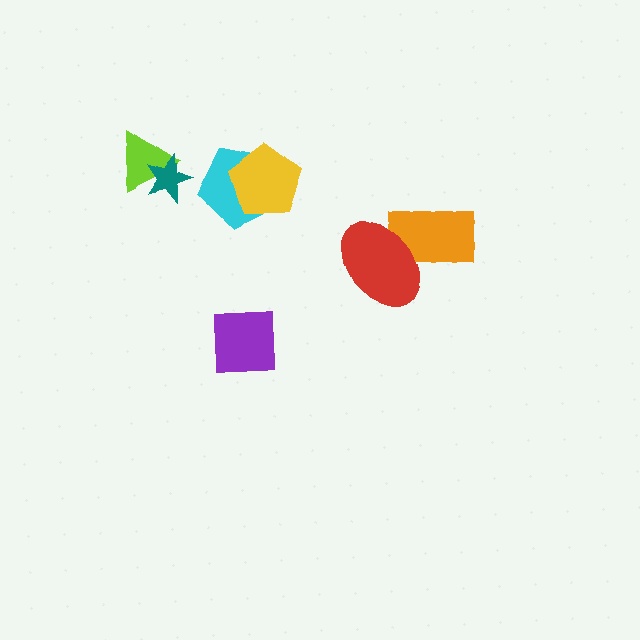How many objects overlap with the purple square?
0 objects overlap with the purple square.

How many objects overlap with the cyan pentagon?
1 object overlaps with the cyan pentagon.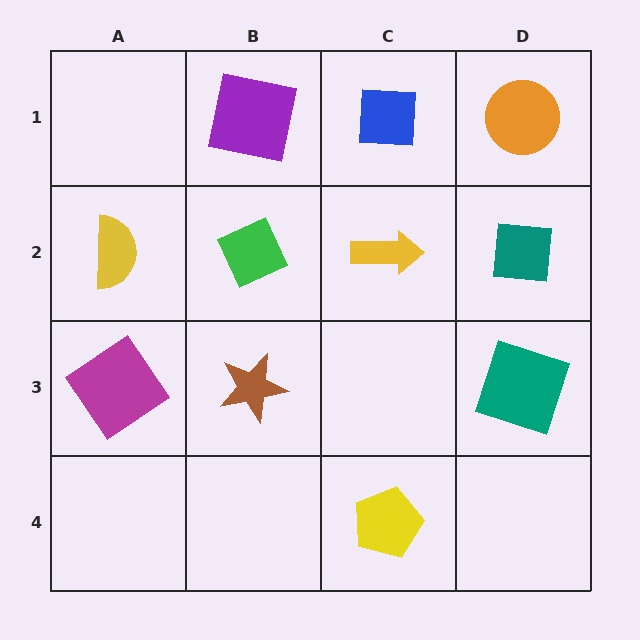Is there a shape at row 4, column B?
No, that cell is empty.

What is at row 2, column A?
A yellow semicircle.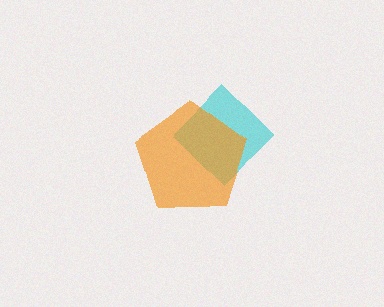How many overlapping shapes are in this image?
There are 2 overlapping shapes in the image.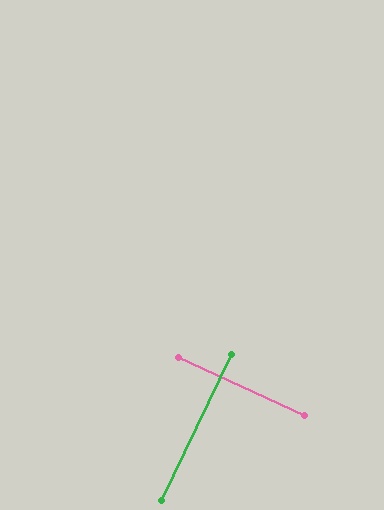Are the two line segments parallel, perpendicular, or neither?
Perpendicular — they meet at approximately 89°.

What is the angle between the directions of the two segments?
Approximately 89 degrees.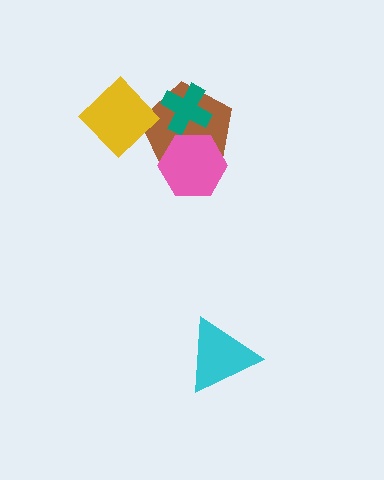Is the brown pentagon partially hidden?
Yes, it is partially covered by another shape.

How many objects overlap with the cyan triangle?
0 objects overlap with the cyan triangle.